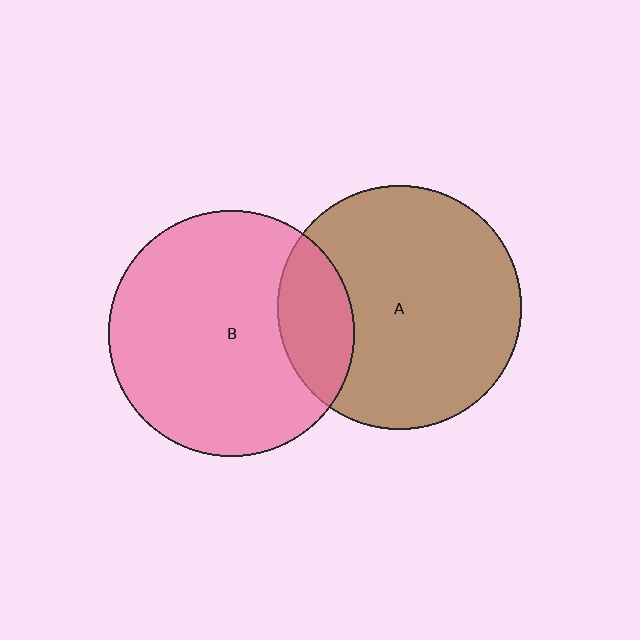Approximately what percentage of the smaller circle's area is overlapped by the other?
Approximately 20%.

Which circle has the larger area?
Circle B (pink).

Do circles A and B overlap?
Yes.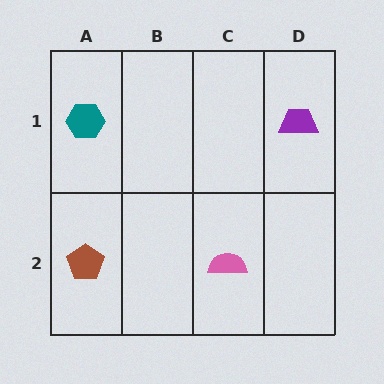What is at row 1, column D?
A purple trapezoid.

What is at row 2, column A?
A brown pentagon.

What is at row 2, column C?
A pink semicircle.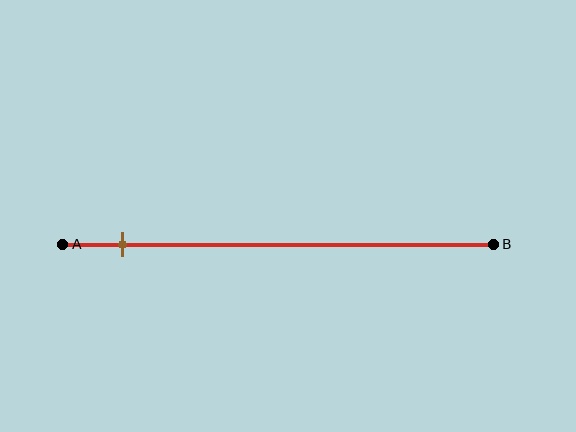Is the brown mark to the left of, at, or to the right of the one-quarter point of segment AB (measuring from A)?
The brown mark is to the left of the one-quarter point of segment AB.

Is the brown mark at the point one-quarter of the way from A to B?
No, the mark is at about 15% from A, not at the 25% one-quarter point.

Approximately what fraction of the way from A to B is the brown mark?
The brown mark is approximately 15% of the way from A to B.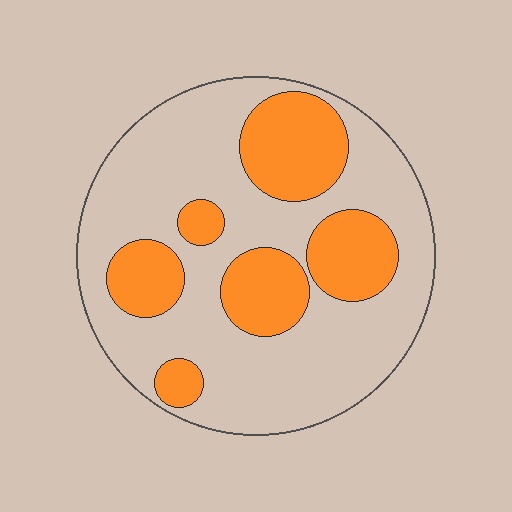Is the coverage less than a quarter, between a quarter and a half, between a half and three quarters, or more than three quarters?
Between a quarter and a half.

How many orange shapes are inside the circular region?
6.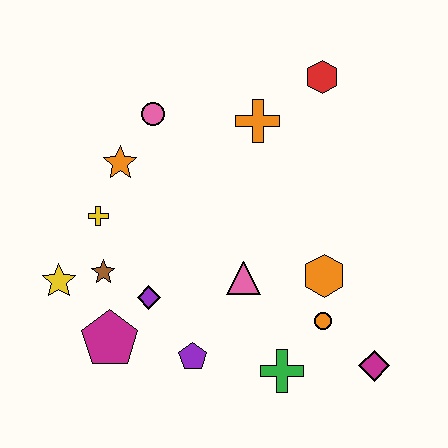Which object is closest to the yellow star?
The brown star is closest to the yellow star.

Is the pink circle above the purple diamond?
Yes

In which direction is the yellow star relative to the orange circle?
The yellow star is to the left of the orange circle.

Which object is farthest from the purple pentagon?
The red hexagon is farthest from the purple pentagon.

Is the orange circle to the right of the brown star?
Yes